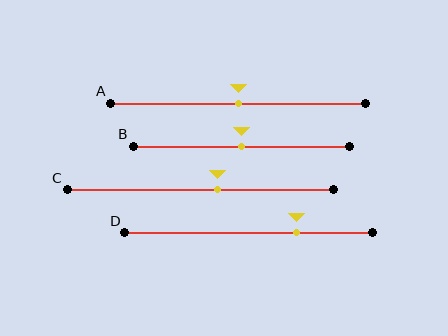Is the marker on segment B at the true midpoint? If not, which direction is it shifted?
Yes, the marker on segment B is at the true midpoint.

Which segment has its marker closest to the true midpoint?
Segment A has its marker closest to the true midpoint.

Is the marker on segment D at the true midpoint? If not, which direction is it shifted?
No, the marker on segment D is shifted to the right by about 19% of the segment length.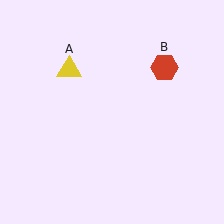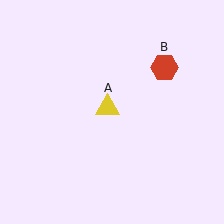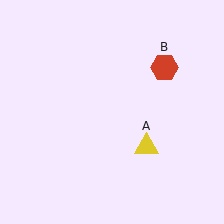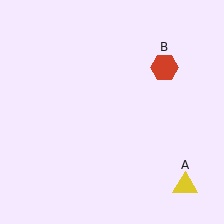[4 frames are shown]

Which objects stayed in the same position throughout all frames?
Red hexagon (object B) remained stationary.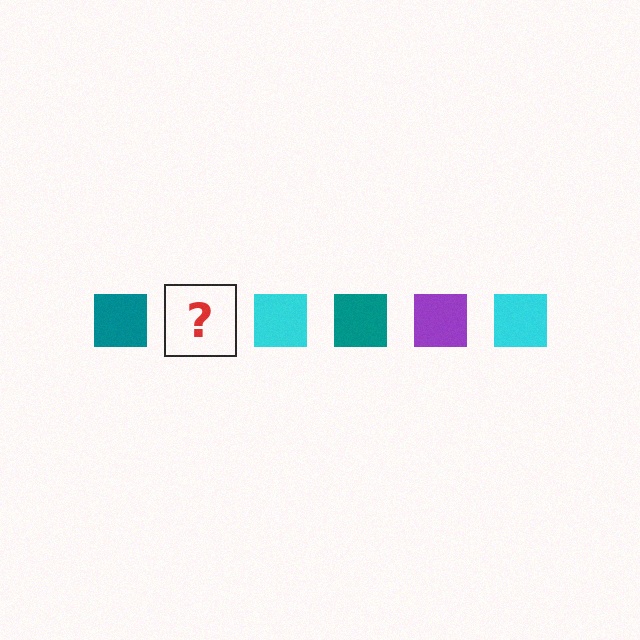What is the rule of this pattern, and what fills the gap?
The rule is that the pattern cycles through teal, purple, cyan squares. The gap should be filled with a purple square.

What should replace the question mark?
The question mark should be replaced with a purple square.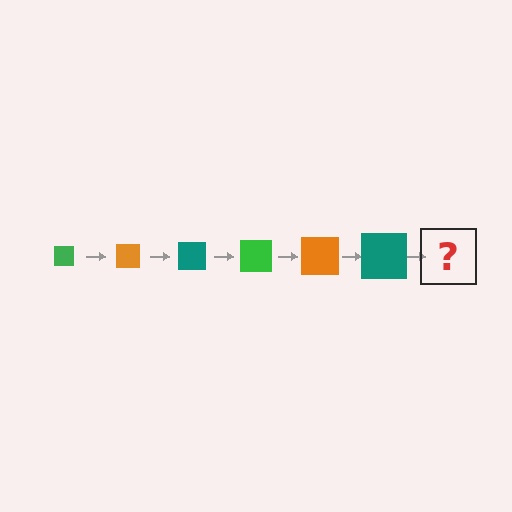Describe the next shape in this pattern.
It should be a green square, larger than the previous one.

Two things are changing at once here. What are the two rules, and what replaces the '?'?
The two rules are that the square grows larger each step and the color cycles through green, orange, and teal. The '?' should be a green square, larger than the previous one.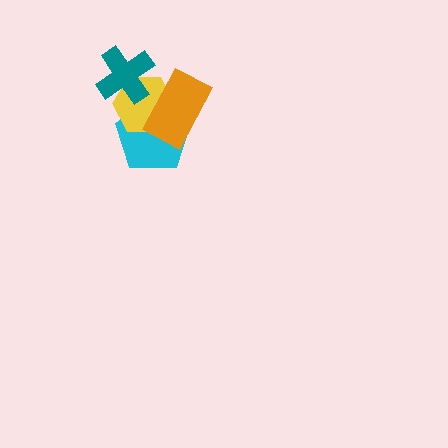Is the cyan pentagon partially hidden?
Yes, it is partially covered by another shape.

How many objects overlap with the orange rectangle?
2 objects overlap with the orange rectangle.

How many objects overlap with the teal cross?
1 object overlaps with the teal cross.